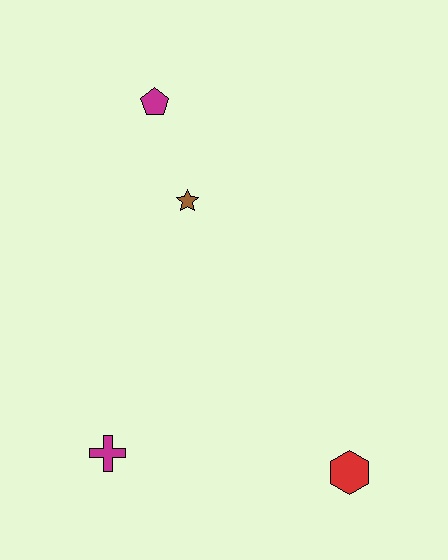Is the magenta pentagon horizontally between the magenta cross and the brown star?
Yes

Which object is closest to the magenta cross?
The red hexagon is closest to the magenta cross.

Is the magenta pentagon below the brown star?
No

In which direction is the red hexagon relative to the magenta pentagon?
The red hexagon is below the magenta pentagon.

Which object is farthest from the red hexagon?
The magenta pentagon is farthest from the red hexagon.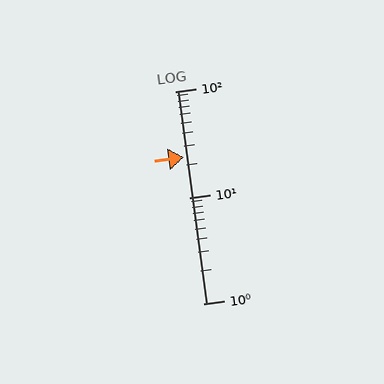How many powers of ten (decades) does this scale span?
The scale spans 2 decades, from 1 to 100.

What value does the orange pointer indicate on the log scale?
The pointer indicates approximately 24.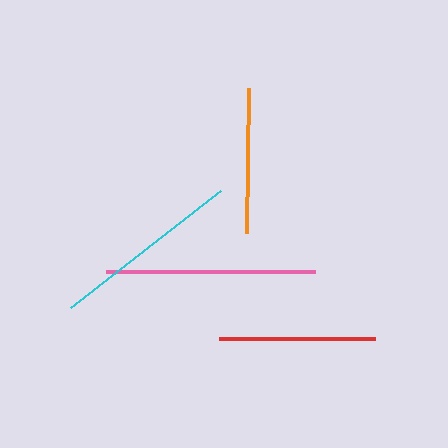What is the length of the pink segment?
The pink segment is approximately 209 pixels long.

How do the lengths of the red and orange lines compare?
The red and orange lines are approximately the same length.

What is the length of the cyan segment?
The cyan segment is approximately 190 pixels long.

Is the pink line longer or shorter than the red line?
The pink line is longer than the red line.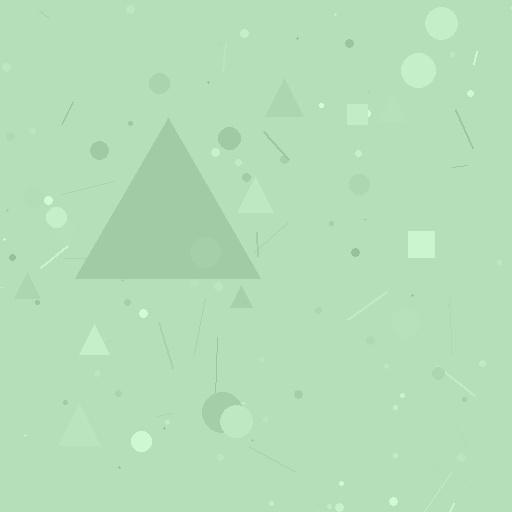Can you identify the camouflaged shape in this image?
The camouflaged shape is a triangle.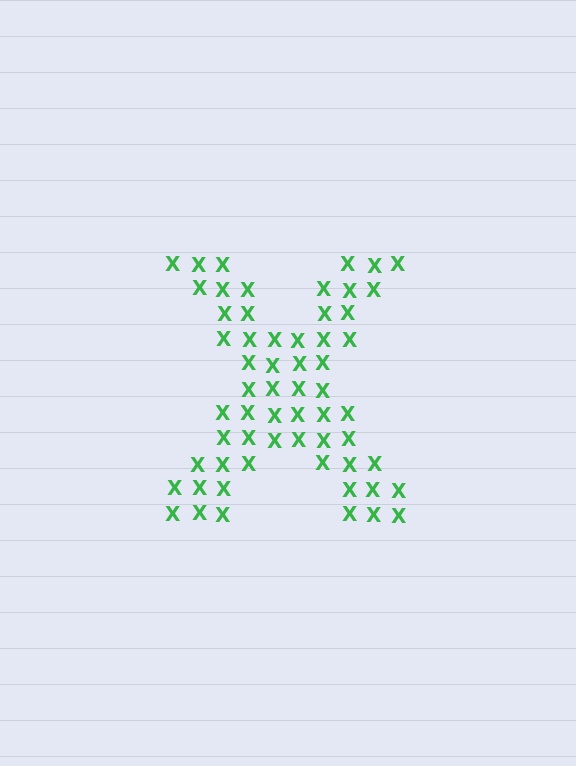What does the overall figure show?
The overall figure shows the letter X.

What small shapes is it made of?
It is made of small letter X's.